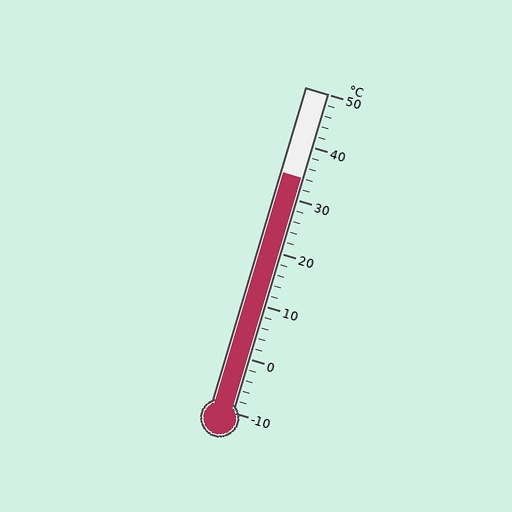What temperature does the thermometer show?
The thermometer shows approximately 34°C.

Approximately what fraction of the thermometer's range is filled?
The thermometer is filled to approximately 75% of its range.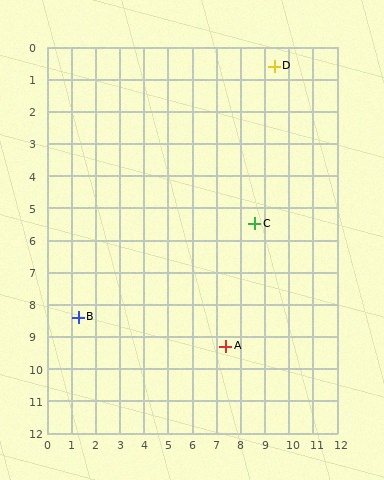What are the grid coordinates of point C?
Point C is at approximately (8.6, 5.5).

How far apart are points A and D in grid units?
Points A and D are about 8.9 grid units apart.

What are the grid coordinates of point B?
Point B is at approximately (1.3, 8.4).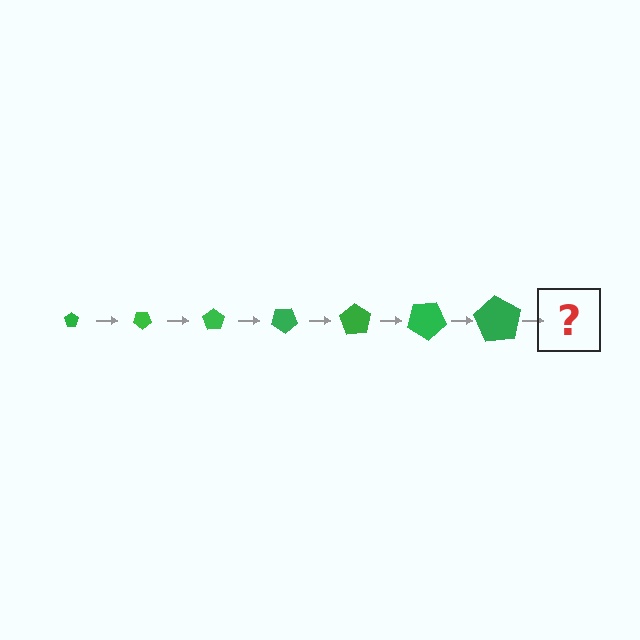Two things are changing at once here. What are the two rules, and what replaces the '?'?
The two rules are that the pentagon grows larger each step and it rotates 35 degrees each step. The '?' should be a pentagon, larger than the previous one and rotated 245 degrees from the start.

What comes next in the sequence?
The next element should be a pentagon, larger than the previous one and rotated 245 degrees from the start.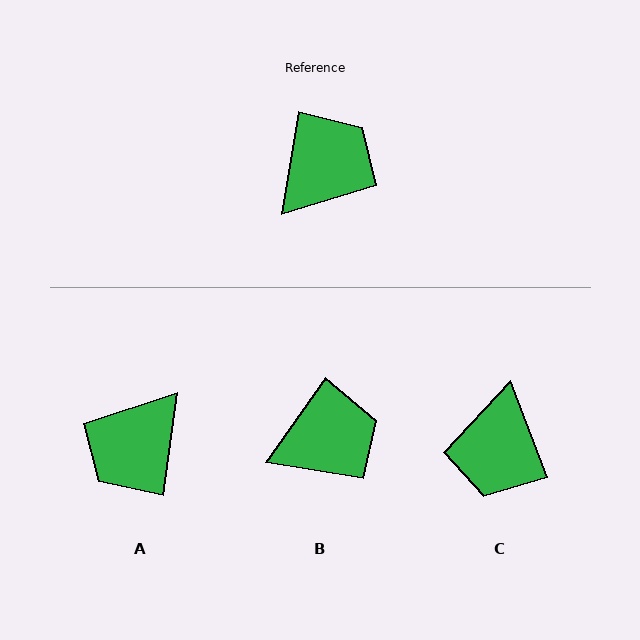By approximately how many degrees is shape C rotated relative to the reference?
Approximately 150 degrees clockwise.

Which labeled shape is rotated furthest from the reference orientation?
A, about 179 degrees away.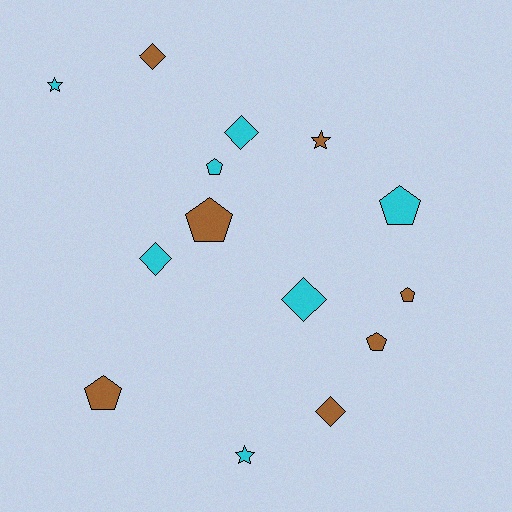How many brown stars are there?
There is 1 brown star.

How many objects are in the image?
There are 14 objects.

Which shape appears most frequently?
Pentagon, with 6 objects.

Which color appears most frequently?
Brown, with 7 objects.